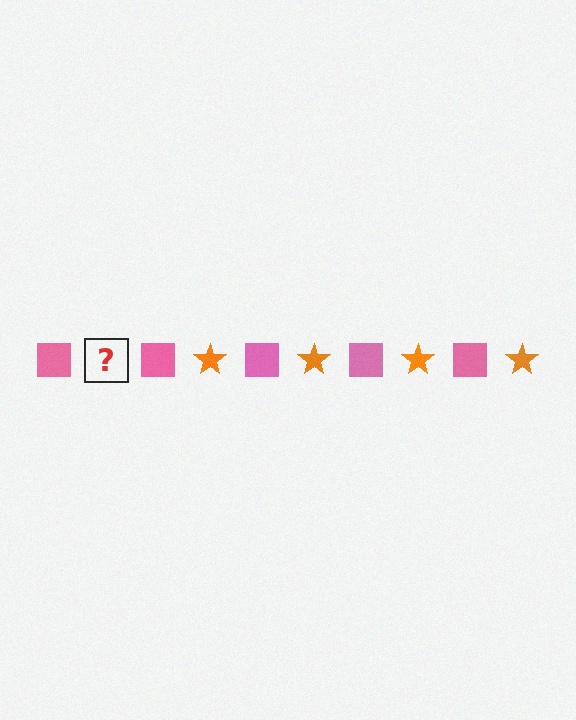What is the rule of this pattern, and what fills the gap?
The rule is that the pattern alternates between pink square and orange star. The gap should be filled with an orange star.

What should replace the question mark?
The question mark should be replaced with an orange star.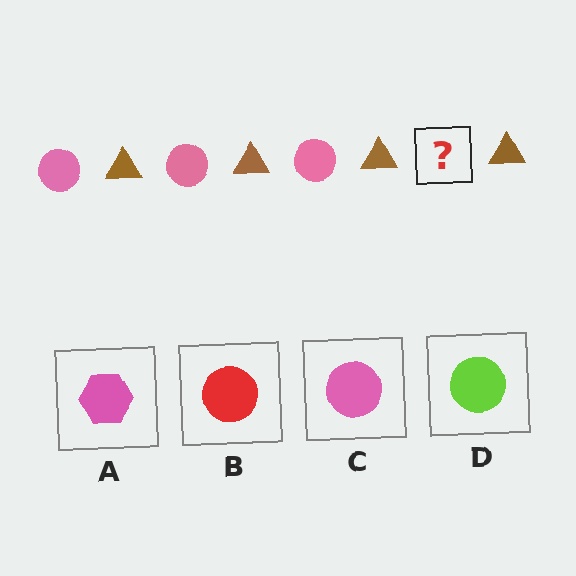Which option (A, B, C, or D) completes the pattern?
C.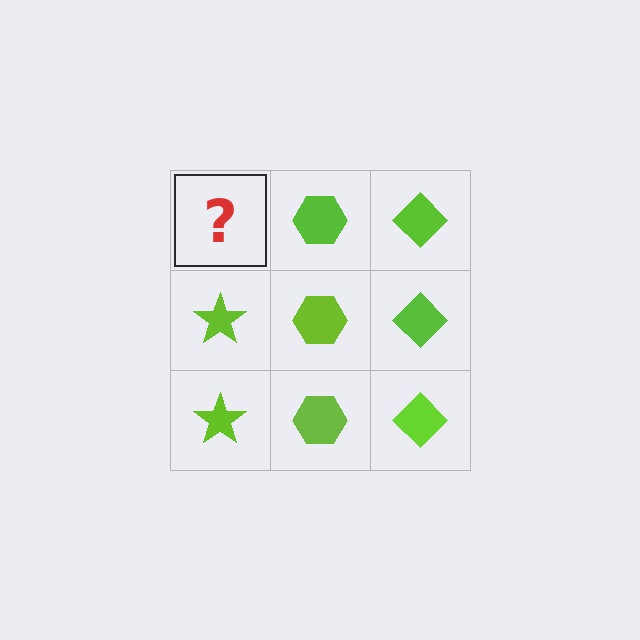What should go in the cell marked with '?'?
The missing cell should contain a lime star.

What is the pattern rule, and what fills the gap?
The rule is that each column has a consistent shape. The gap should be filled with a lime star.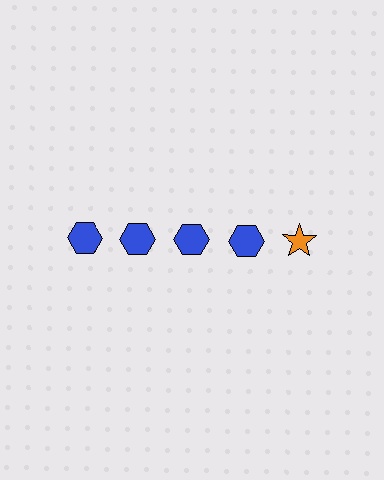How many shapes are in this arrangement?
There are 5 shapes arranged in a grid pattern.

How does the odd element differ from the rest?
It differs in both color (orange instead of blue) and shape (star instead of hexagon).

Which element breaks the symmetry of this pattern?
The orange star in the top row, rightmost column breaks the symmetry. All other shapes are blue hexagons.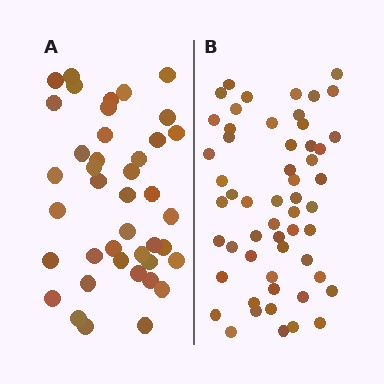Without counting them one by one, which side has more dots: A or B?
Region B (the right region) has more dots.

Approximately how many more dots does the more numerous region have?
Region B has approximately 15 more dots than region A.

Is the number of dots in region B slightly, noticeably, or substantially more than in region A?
Region B has noticeably more, but not dramatically so. The ratio is roughly 1.3 to 1.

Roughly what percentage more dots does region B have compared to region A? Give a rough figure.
About 35% more.